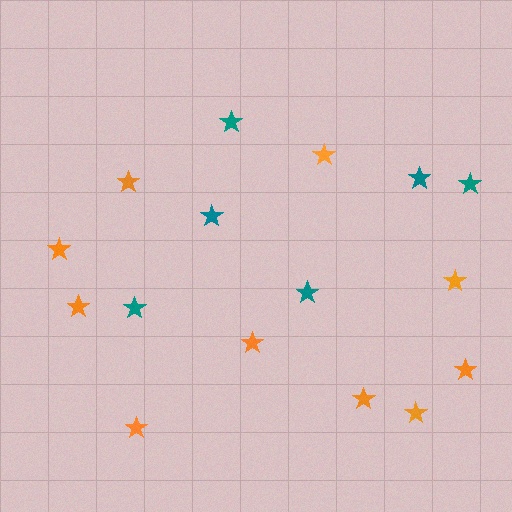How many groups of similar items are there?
There are 2 groups: one group of teal stars (6) and one group of orange stars (10).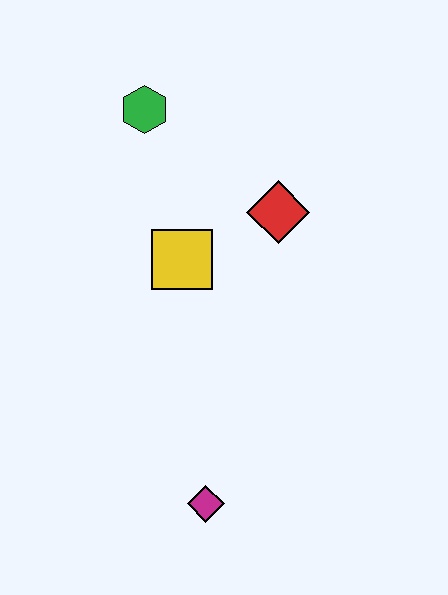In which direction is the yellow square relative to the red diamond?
The yellow square is to the left of the red diamond.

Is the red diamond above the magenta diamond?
Yes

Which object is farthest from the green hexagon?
The magenta diamond is farthest from the green hexagon.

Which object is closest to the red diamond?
The yellow square is closest to the red diamond.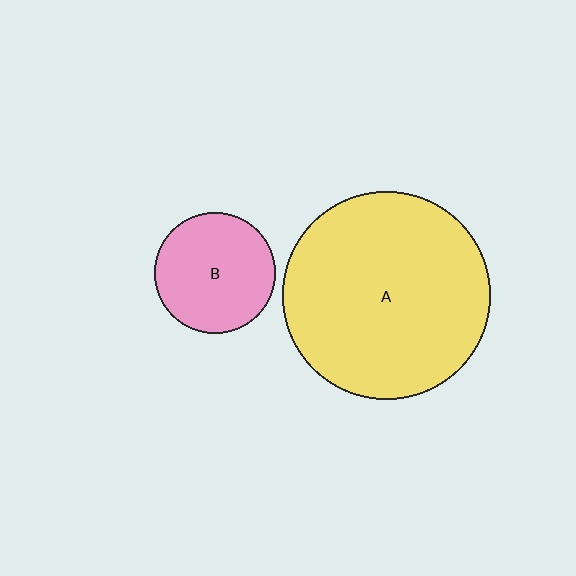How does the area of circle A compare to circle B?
Approximately 3.0 times.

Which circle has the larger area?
Circle A (yellow).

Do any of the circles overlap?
No, none of the circles overlap.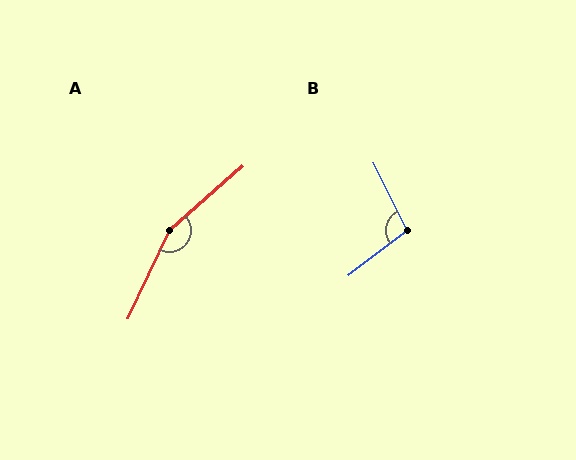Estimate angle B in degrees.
Approximately 101 degrees.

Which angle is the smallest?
B, at approximately 101 degrees.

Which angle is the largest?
A, at approximately 156 degrees.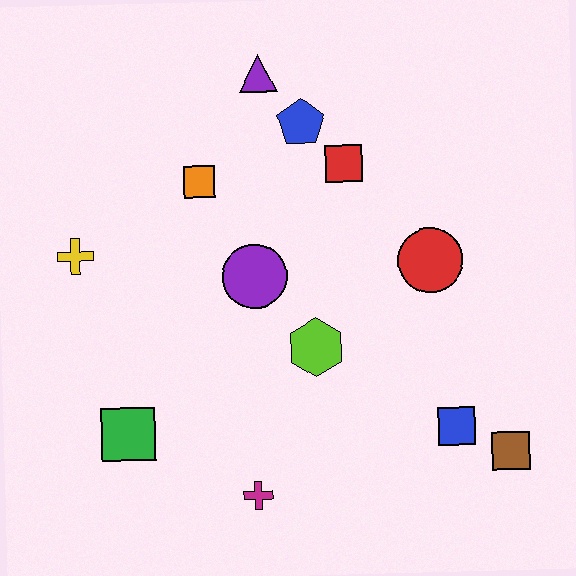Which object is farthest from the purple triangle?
The brown square is farthest from the purple triangle.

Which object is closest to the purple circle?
The lime hexagon is closest to the purple circle.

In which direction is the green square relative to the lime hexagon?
The green square is to the left of the lime hexagon.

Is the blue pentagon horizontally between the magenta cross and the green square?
No